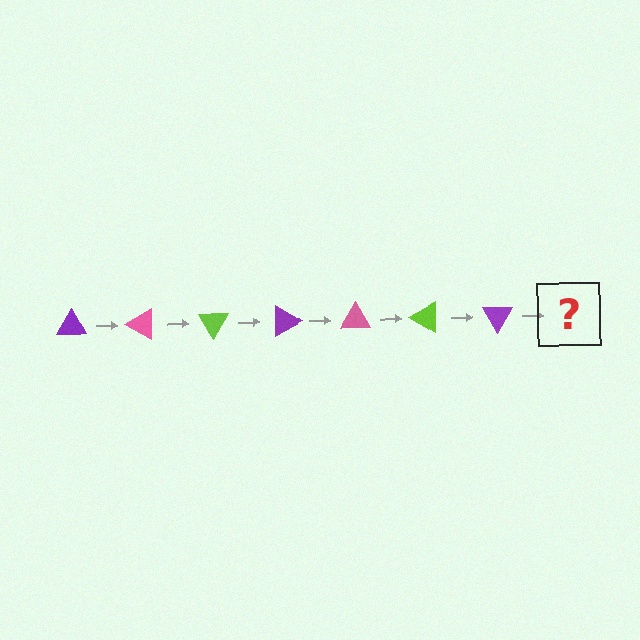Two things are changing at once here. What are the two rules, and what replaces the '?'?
The two rules are that it rotates 30 degrees each step and the color cycles through purple, pink, and lime. The '?' should be a pink triangle, rotated 210 degrees from the start.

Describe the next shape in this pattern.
It should be a pink triangle, rotated 210 degrees from the start.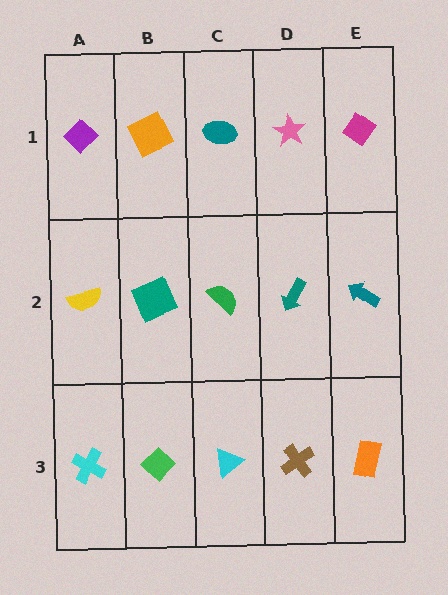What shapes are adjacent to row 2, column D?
A pink star (row 1, column D), a brown cross (row 3, column D), a green semicircle (row 2, column C), a teal arrow (row 2, column E).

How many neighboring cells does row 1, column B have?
3.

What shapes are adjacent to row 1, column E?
A teal arrow (row 2, column E), a pink star (row 1, column D).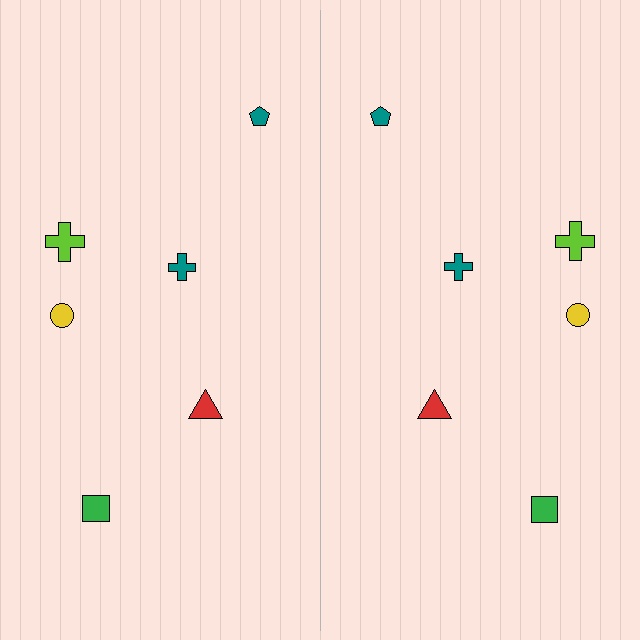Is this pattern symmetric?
Yes, this pattern has bilateral (reflection) symmetry.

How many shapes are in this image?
There are 12 shapes in this image.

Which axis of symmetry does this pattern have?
The pattern has a vertical axis of symmetry running through the center of the image.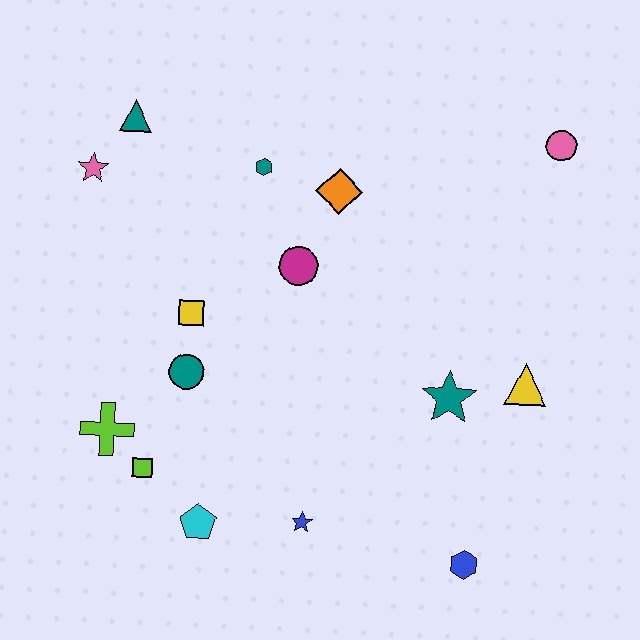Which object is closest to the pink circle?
The orange diamond is closest to the pink circle.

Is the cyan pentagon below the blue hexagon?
No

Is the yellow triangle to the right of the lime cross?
Yes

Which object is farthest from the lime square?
The pink circle is farthest from the lime square.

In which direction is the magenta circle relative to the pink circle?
The magenta circle is to the left of the pink circle.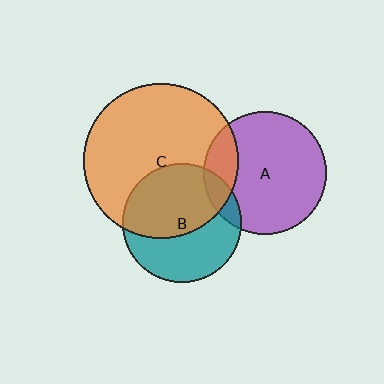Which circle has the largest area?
Circle C (orange).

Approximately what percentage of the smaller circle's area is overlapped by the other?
Approximately 10%.